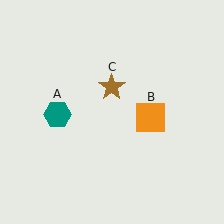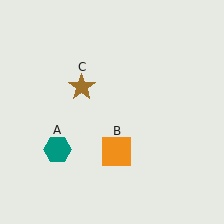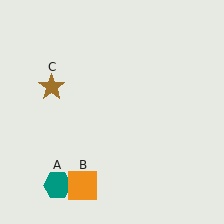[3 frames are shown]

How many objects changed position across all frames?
3 objects changed position: teal hexagon (object A), orange square (object B), brown star (object C).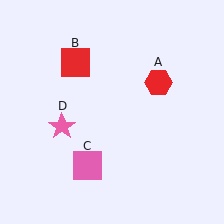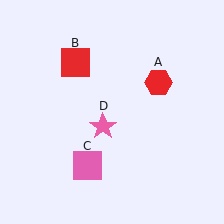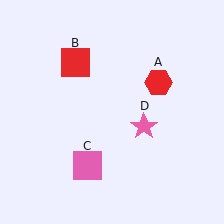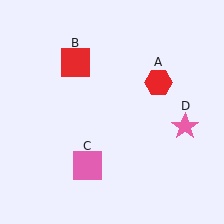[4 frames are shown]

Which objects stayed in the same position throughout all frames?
Red hexagon (object A) and red square (object B) and pink square (object C) remained stationary.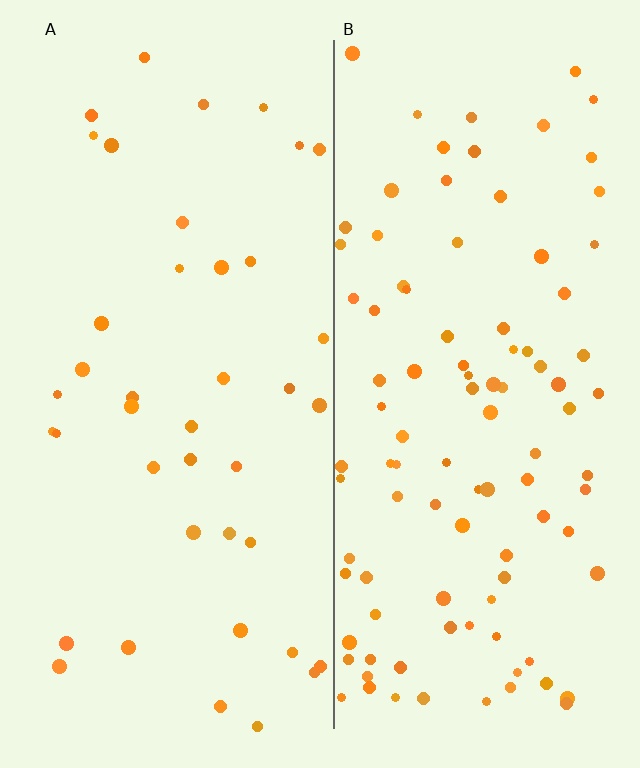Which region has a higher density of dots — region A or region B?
B (the right).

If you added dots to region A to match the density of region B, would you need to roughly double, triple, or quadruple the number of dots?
Approximately double.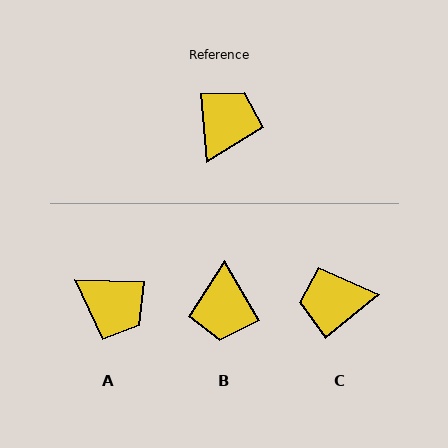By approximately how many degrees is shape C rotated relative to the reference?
Approximately 124 degrees counter-clockwise.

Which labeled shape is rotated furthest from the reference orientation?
B, about 155 degrees away.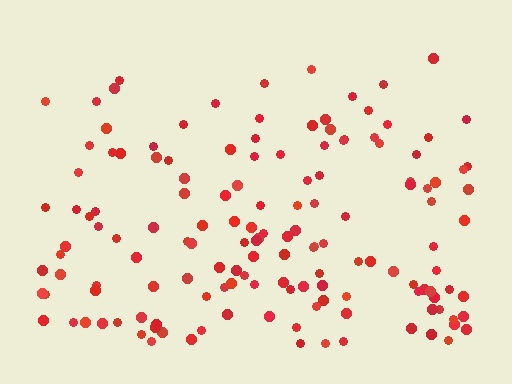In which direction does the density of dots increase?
From top to bottom, with the bottom side densest.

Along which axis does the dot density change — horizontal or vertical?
Vertical.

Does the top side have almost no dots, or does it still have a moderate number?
Still a moderate number, just noticeably fewer than the bottom.